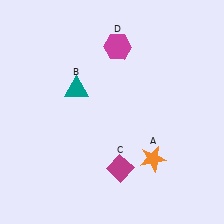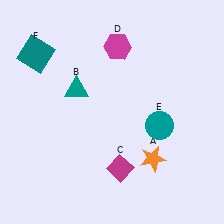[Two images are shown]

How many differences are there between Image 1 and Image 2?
There are 2 differences between the two images.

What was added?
A teal circle (E), a teal square (F) were added in Image 2.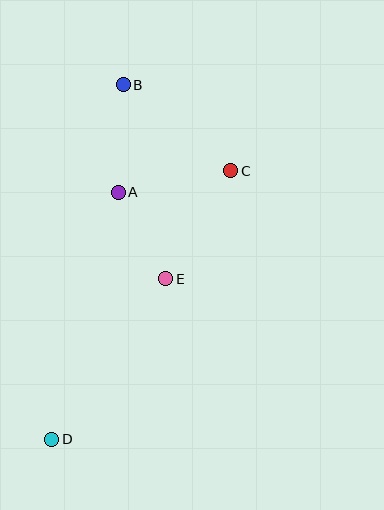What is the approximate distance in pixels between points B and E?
The distance between B and E is approximately 199 pixels.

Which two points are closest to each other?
Points A and E are closest to each other.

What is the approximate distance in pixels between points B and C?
The distance between B and C is approximately 138 pixels.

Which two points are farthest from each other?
Points B and D are farthest from each other.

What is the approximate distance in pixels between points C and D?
The distance between C and D is approximately 322 pixels.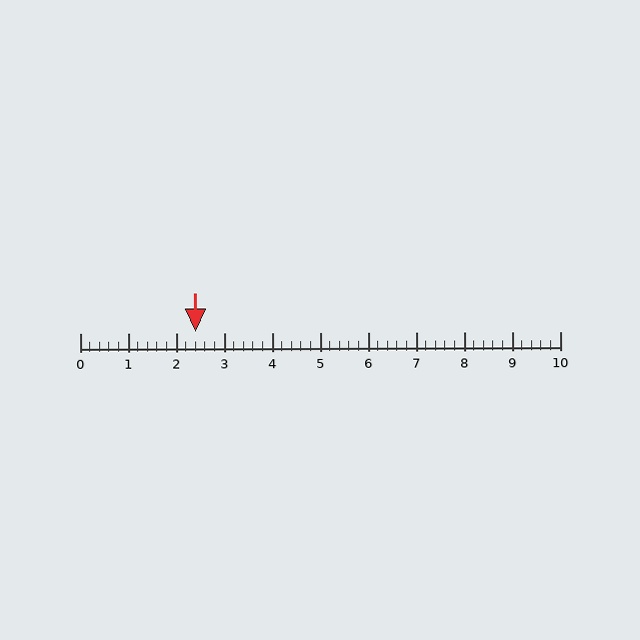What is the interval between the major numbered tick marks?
The major tick marks are spaced 1 units apart.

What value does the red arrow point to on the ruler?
The red arrow points to approximately 2.4.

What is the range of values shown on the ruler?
The ruler shows values from 0 to 10.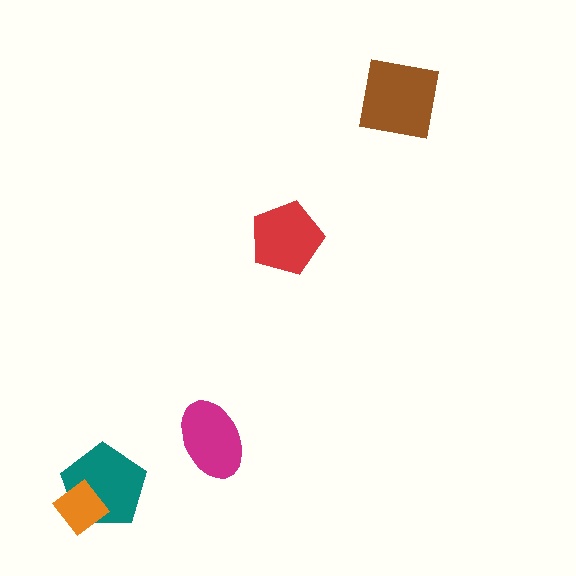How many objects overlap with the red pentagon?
0 objects overlap with the red pentagon.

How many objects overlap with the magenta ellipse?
0 objects overlap with the magenta ellipse.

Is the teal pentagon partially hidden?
Yes, it is partially covered by another shape.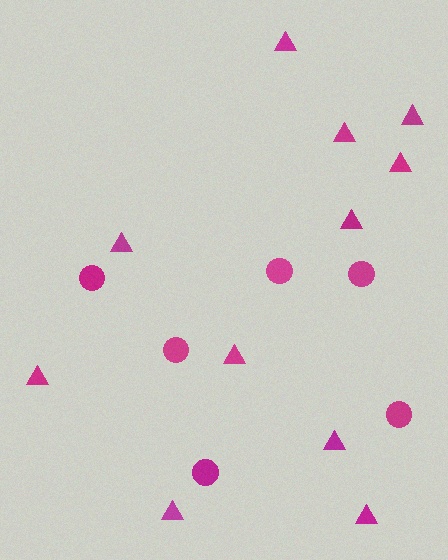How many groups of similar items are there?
There are 2 groups: one group of circles (6) and one group of triangles (11).